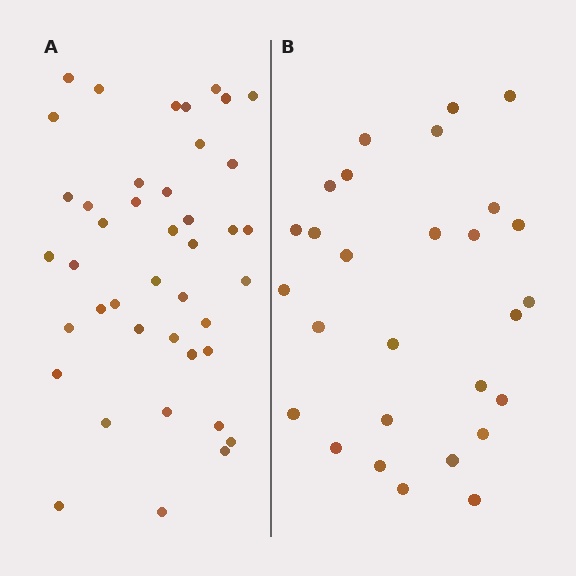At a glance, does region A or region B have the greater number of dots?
Region A (the left region) has more dots.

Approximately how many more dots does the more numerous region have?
Region A has approximately 15 more dots than region B.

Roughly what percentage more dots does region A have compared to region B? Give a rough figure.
About 50% more.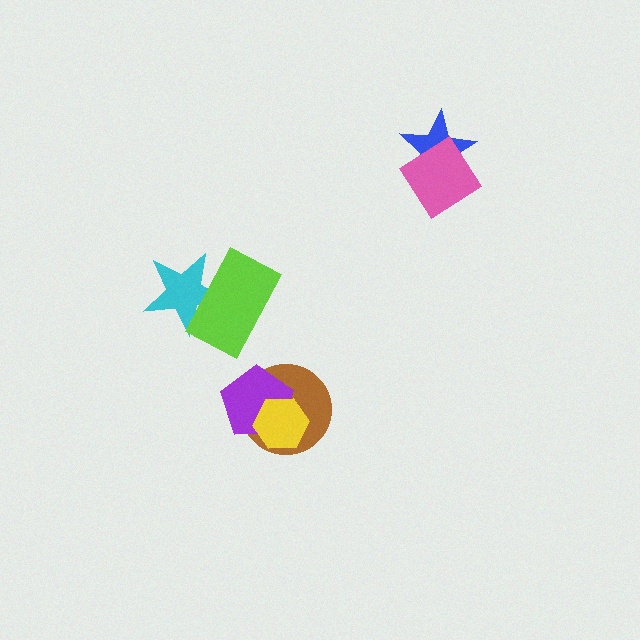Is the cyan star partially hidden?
Yes, it is partially covered by another shape.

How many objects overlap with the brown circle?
2 objects overlap with the brown circle.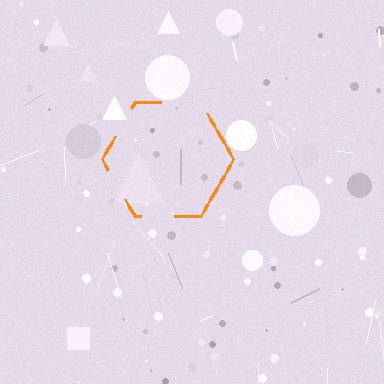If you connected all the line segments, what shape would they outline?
They would outline a hexagon.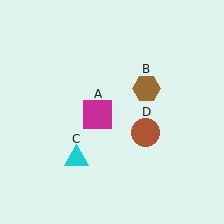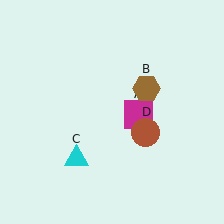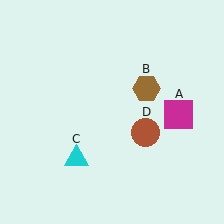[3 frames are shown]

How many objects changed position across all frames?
1 object changed position: magenta square (object A).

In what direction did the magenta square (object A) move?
The magenta square (object A) moved right.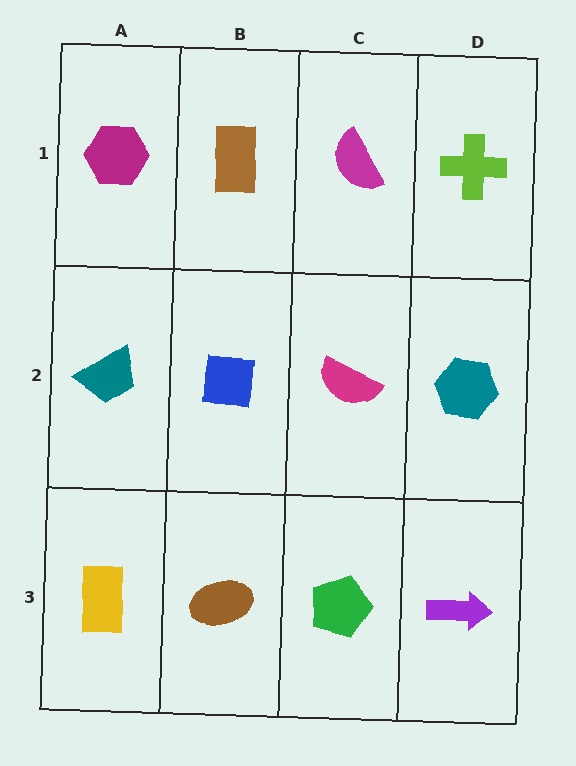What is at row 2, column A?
A teal trapezoid.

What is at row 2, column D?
A teal hexagon.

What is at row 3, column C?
A green pentagon.